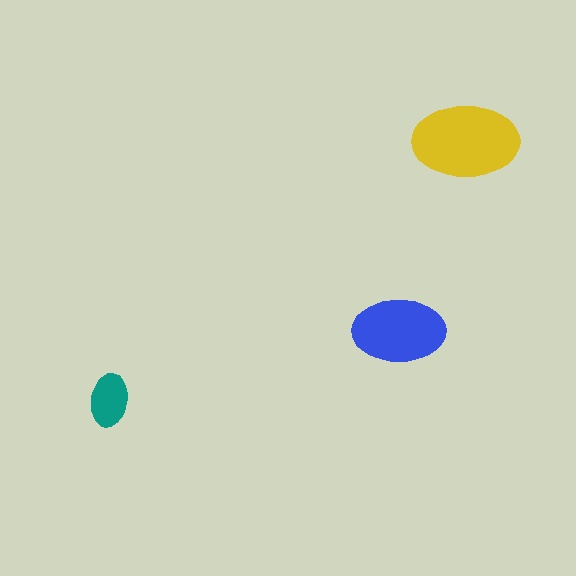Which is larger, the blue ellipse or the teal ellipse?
The blue one.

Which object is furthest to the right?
The yellow ellipse is rightmost.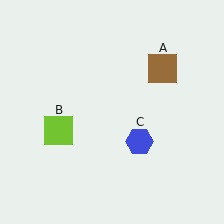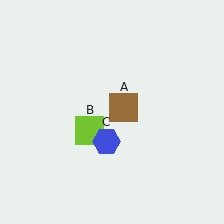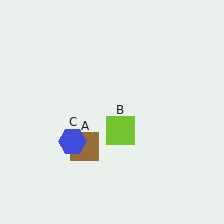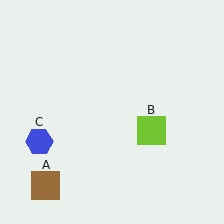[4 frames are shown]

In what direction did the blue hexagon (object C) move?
The blue hexagon (object C) moved left.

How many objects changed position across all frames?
3 objects changed position: brown square (object A), lime square (object B), blue hexagon (object C).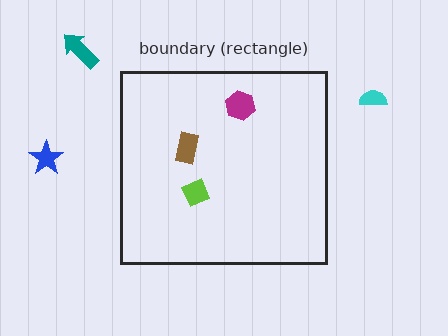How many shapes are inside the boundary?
3 inside, 3 outside.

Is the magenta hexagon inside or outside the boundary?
Inside.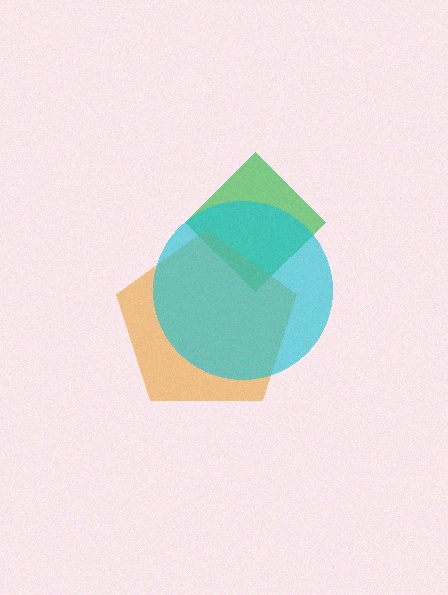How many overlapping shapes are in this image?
There are 3 overlapping shapes in the image.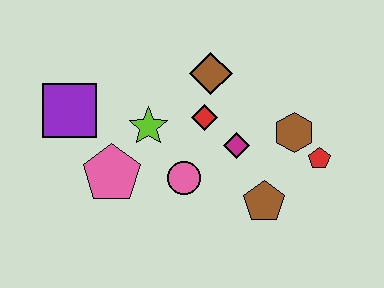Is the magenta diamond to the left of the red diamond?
No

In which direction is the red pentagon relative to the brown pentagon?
The red pentagon is to the right of the brown pentagon.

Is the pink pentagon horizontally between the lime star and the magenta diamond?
No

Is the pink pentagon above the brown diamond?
No